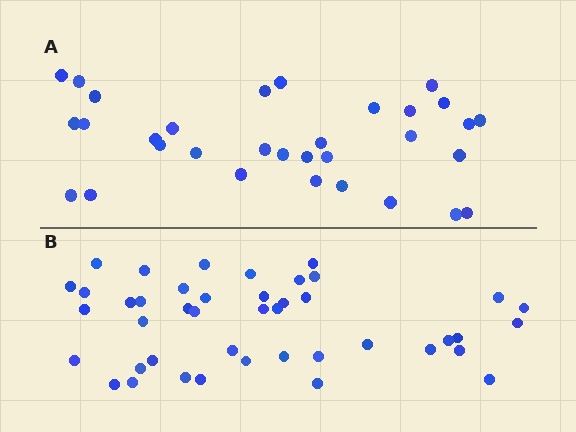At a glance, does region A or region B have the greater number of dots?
Region B (the bottom region) has more dots.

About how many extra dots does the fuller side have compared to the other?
Region B has roughly 12 or so more dots than region A.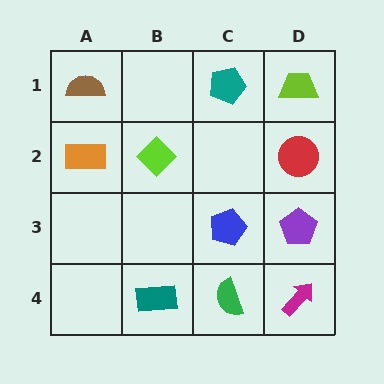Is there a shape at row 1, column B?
No, that cell is empty.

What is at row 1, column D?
A lime trapezoid.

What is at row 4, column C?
A green semicircle.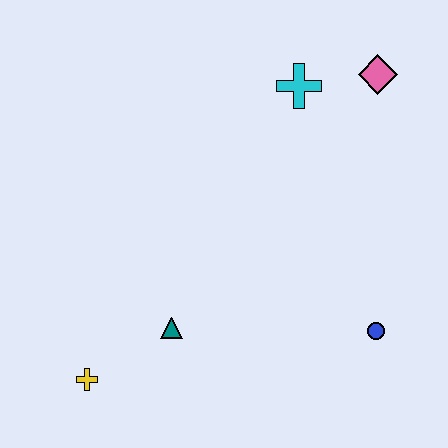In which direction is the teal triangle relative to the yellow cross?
The teal triangle is to the right of the yellow cross.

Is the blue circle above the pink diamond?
No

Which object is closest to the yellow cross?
The teal triangle is closest to the yellow cross.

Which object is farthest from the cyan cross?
The yellow cross is farthest from the cyan cross.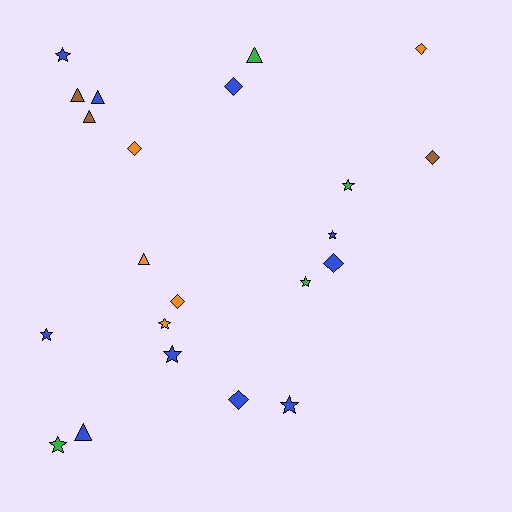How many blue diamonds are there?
There are 3 blue diamonds.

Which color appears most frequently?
Blue, with 10 objects.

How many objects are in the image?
There are 22 objects.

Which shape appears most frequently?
Star, with 9 objects.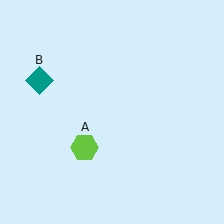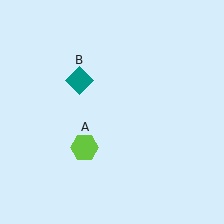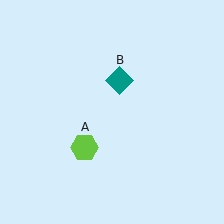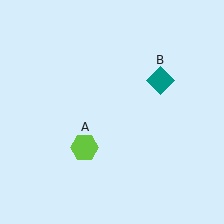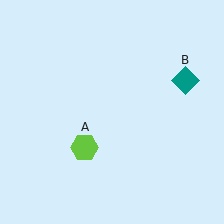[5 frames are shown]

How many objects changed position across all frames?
1 object changed position: teal diamond (object B).